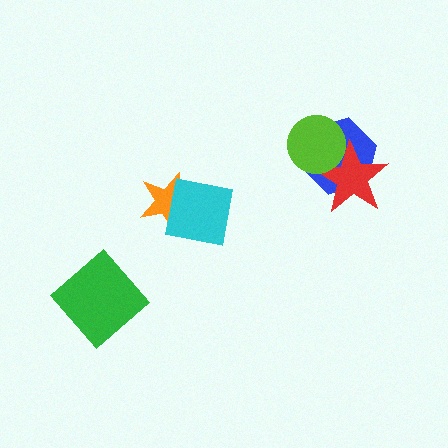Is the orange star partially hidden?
Yes, it is partially covered by another shape.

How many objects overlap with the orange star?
1 object overlaps with the orange star.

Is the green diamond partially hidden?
No, no other shape covers it.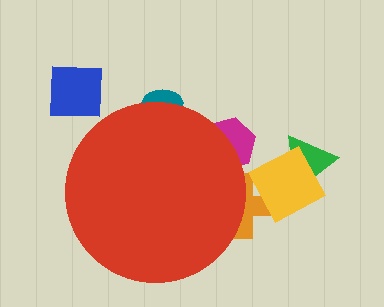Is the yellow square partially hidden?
No, the yellow square is fully visible.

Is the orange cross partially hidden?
Yes, the orange cross is partially hidden behind the red circle.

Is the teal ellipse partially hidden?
Yes, the teal ellipse is partially hidden behind the red circle.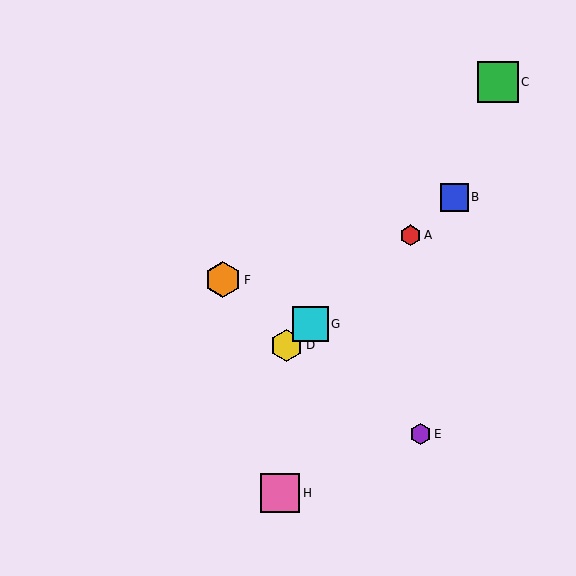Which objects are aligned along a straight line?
Objects A, B, D, G are aligned along a straight line.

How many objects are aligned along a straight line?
4 objects (A, B, D, G) are aligned along a straight line.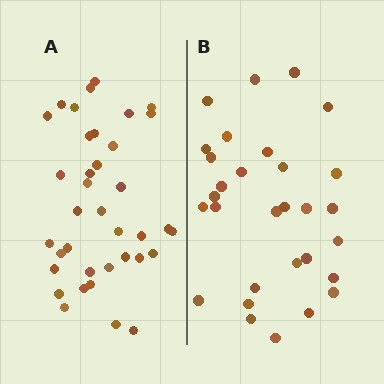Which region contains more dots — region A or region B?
Region A (the left region) has more dots.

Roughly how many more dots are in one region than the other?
Region A has roughly 8 or so more dots than region B.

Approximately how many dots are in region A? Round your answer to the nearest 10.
About 40 dots. (The exact count is 37, which rounds to 40.)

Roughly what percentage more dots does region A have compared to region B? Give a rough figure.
About 25% more.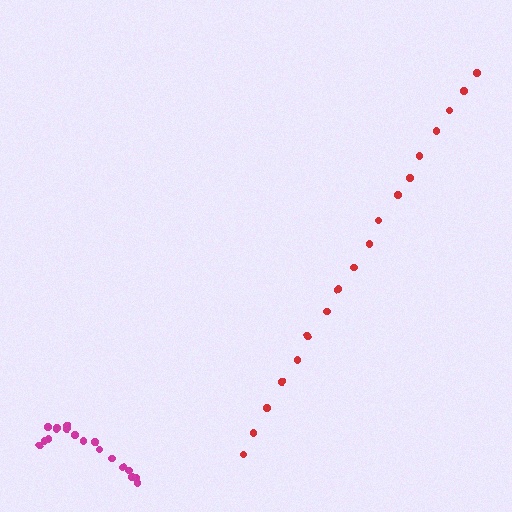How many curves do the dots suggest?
There are 2 distinct paths.